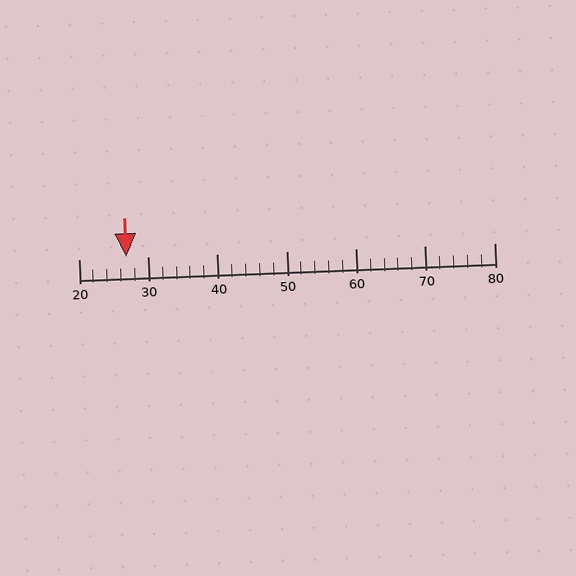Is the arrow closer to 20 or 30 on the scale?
The arrow is closer to 30.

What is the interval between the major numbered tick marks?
The major tick marks are spaced 10 units apart.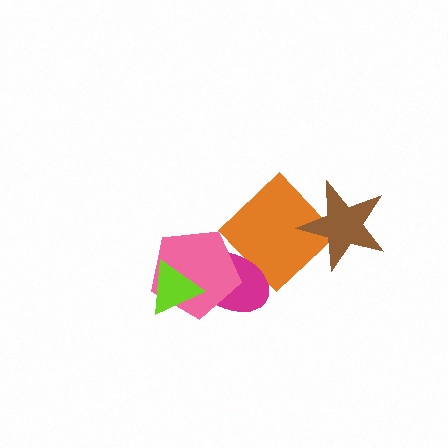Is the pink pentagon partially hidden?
Yes, it is partially covered by another shape.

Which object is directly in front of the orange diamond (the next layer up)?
The magenta ellipse is directly in front of the orange diamond.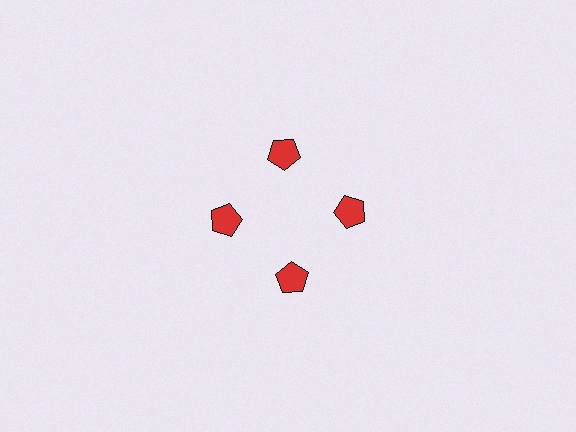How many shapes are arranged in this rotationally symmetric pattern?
There are 4 shapes, arranged in 4 groups of 1.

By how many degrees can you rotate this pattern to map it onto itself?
The pattern maps onto itself every 90 degrees of rotation.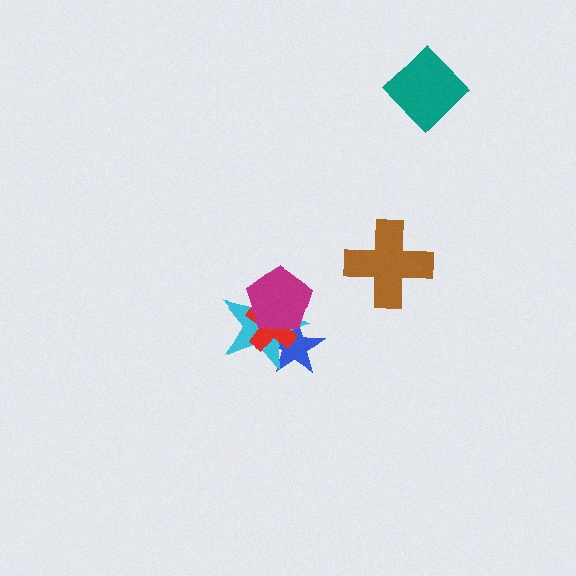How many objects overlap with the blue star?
3 objects overlap with the blue star.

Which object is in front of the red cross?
The magenta pentagon is in front of the red cross.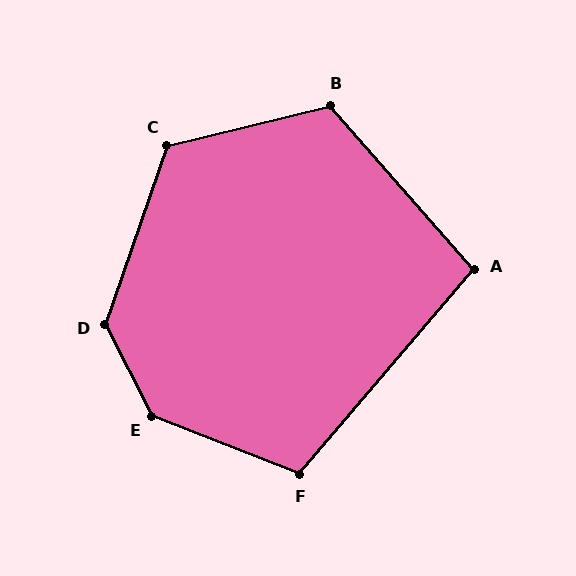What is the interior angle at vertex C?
Approximately 123 degrees (obtuse).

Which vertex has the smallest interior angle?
A, at approximately 98 degrees.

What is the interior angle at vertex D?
Approximately 134 degrees (obtuse).